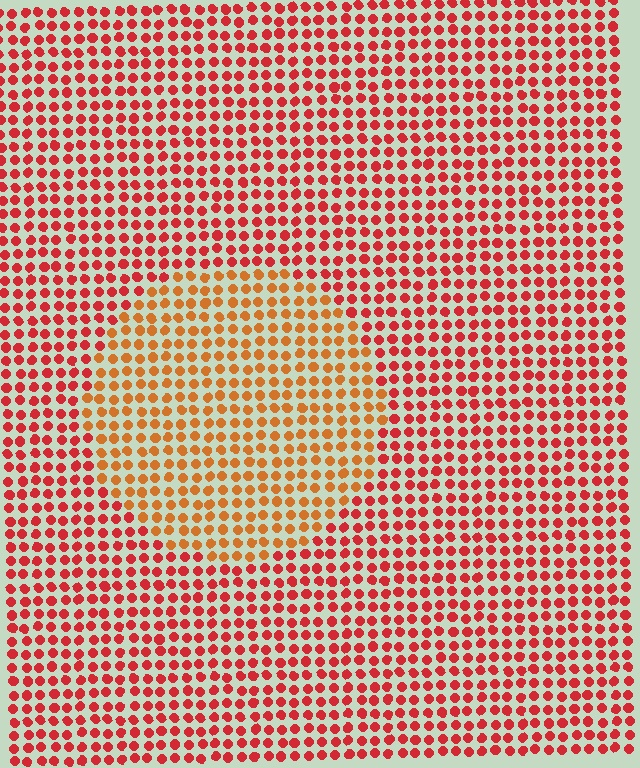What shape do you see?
I see a circle.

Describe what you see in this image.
The image is filled with small red elements in a uniform arrangement. A circle-shaped region is visible where the elements are tinted to a slightly different hue, forming a subtle color boundary.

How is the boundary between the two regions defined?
The boundary is defined purely by a slight shift in hue (about 31 degrees). Spacing, size, and orientation are identical on both sides.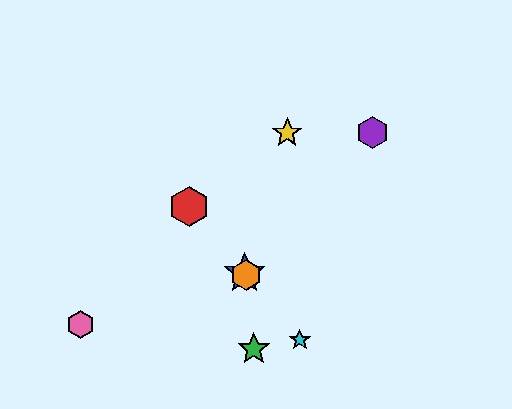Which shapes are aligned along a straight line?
The red hexagon, the blue star, the orange hexagon, the cyan star are aligned along a straight line.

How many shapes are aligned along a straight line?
4 shapes (the red hexagon, the blue star, the orange hexagon, the cyan star) are aligned along a straight line.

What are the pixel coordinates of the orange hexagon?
The orange hexagon is at (246, 275).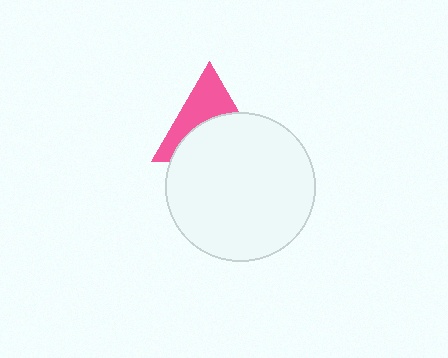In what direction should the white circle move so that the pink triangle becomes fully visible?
The white circle should move down. That is the shortest direction to clear the overlap and leave the pink triangle fully visible.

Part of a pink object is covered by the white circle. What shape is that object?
It is a triangle.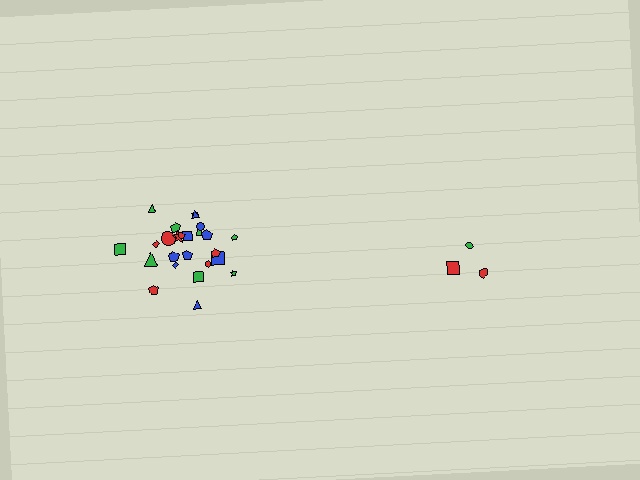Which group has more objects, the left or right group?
The left group.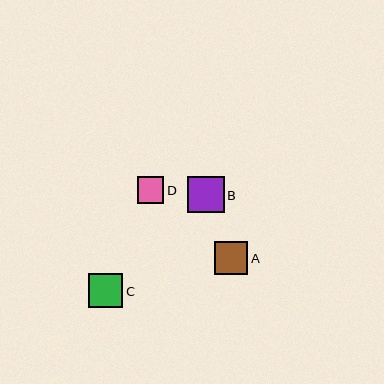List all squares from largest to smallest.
From largest to smallest: B, C, A, D.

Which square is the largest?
Square B is the largest with a size of approximately 36 pixels.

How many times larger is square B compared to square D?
Square B is approximately 1.4 times the size of square D.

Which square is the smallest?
Square D is the smallest with a size of approximately 27 pixels.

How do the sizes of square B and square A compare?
Square B and square A are approximately the same size.